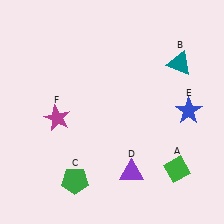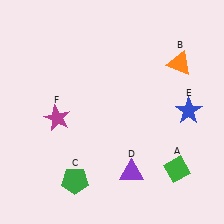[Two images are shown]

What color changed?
The triangle (B) changed from teal in Image 1 to orange in Image 2.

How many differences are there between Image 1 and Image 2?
There is 1 difference between the two images.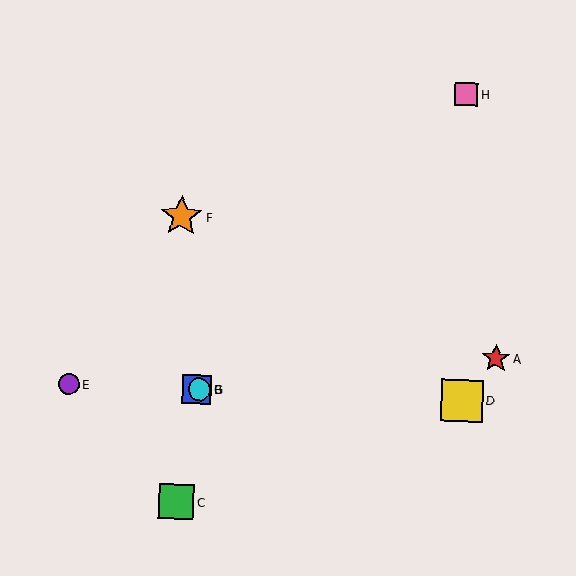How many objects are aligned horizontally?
4 objects (B, D, E, G) are aligned horizontally.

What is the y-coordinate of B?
Object B is at y≈389.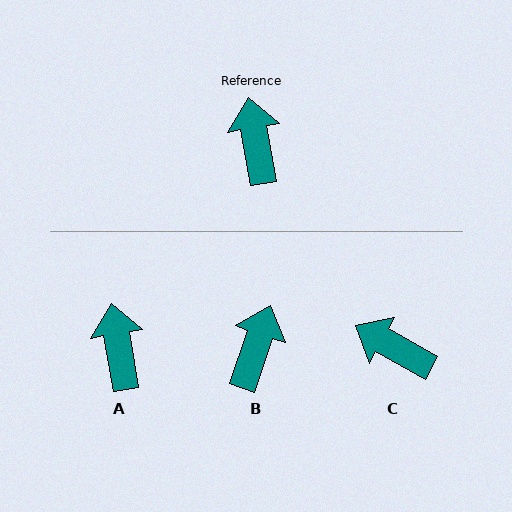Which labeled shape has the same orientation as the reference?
A.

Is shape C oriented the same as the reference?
No, it is off by about 51 degrees.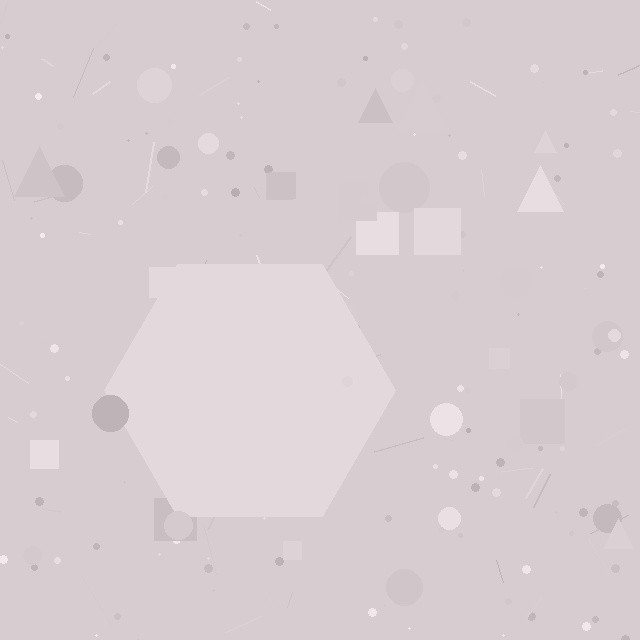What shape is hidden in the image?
A hexagon is hidden in the image.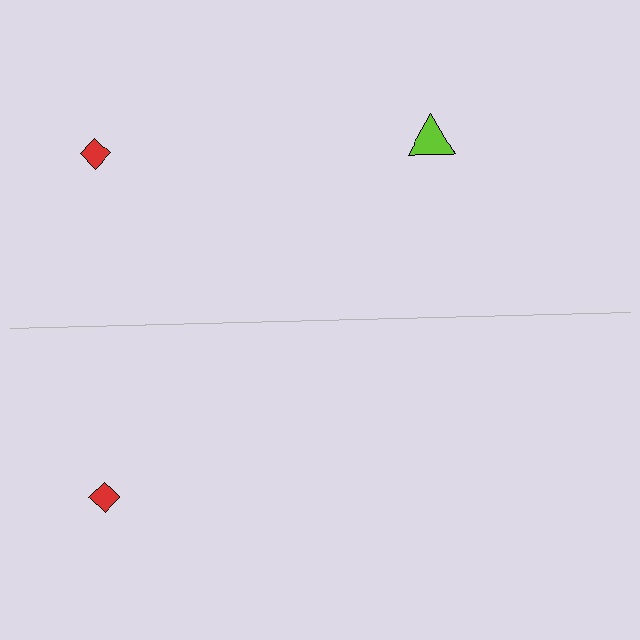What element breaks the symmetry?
A lime triangle is missing from the bottom side.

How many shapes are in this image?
There are 3 shapes in this image.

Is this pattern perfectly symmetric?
No, the pattern is not perfectly symmetric. A lime triangle is missing from the bottom side.